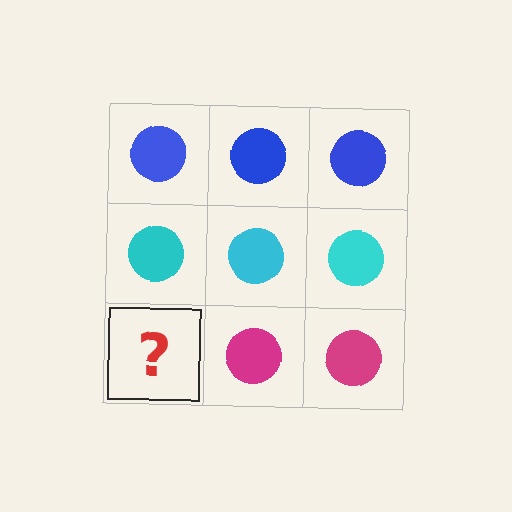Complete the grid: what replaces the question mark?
The question mark should be replaced with a magenta circle.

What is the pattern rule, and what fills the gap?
The rule is that each row has a consistent color. The gap should be filled with a magenta circle.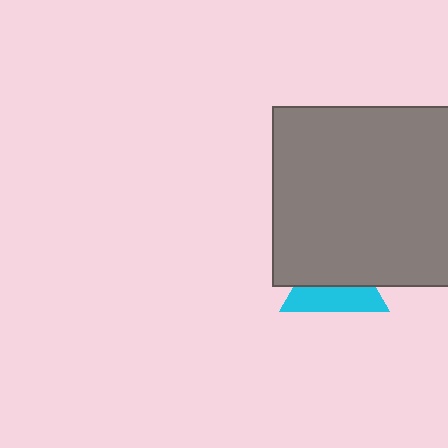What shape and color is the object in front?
The object in front is a gray square.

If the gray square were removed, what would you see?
You would see the complete cyan triangle.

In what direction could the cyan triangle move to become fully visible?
The cyan triangle could move down. That would shift it out from behind the gray square entirely.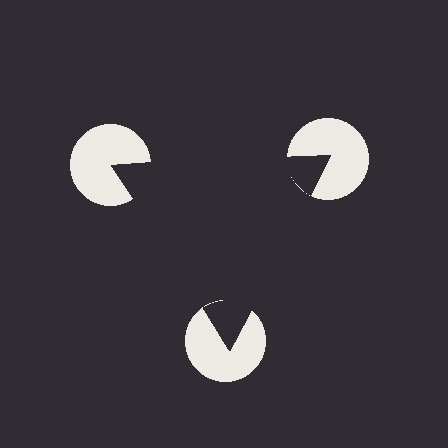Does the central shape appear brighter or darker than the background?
It typically appears slightly darker than the background, even though no actual brightness change is drawn.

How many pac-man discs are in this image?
There are 3 — one at each vertex of the illusory triangle.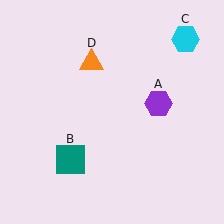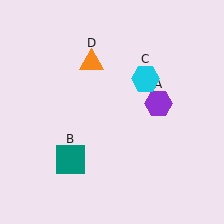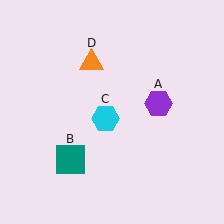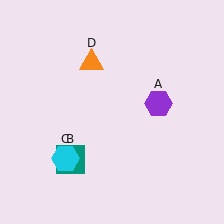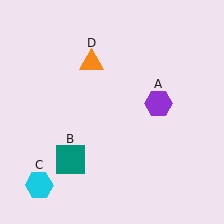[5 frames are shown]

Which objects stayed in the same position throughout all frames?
Purple hexagon (object A) and teal square (object B) and orange triangle (object D) remained stationary.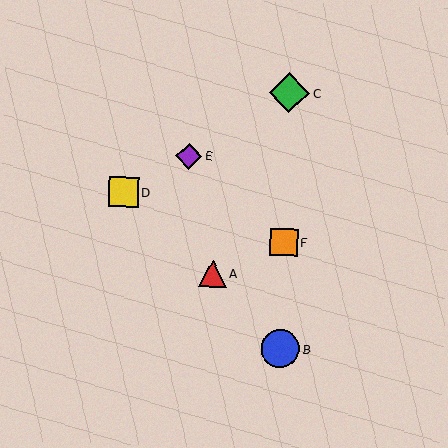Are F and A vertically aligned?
No, F is at x≈284 and A is at x≈213.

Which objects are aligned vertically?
Objects B, C, F are aligned vertically.